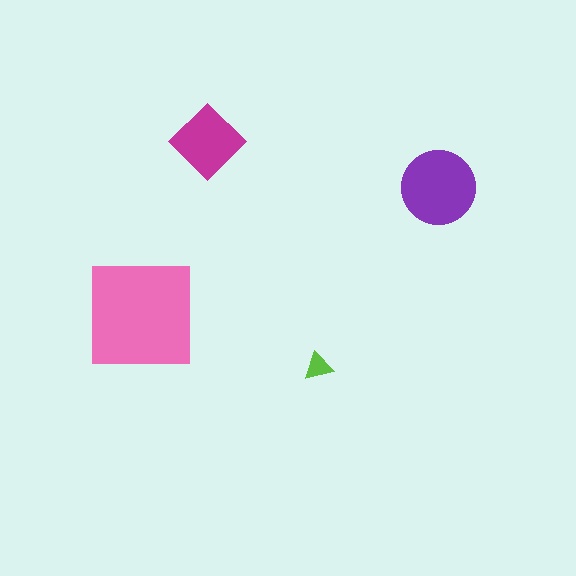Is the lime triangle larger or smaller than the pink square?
Smaller.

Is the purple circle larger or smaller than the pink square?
Smaller.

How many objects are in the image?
There are 4 objects in the image.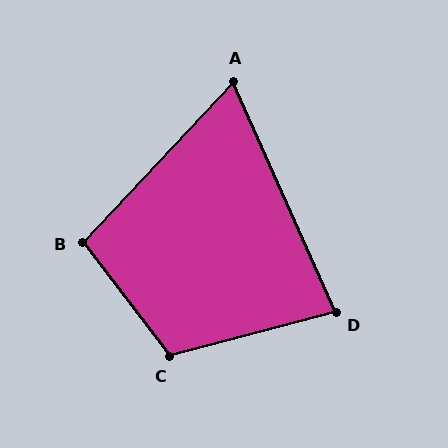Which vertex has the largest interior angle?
C, at approximately 113 degrees.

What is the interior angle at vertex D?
Approximately 81 degrees (acute).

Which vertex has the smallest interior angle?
A, at approximately 67 degrees.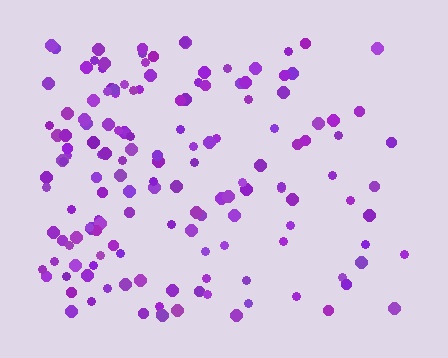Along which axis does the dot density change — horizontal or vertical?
Horizontal.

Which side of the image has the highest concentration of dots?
The left.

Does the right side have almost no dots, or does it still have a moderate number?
Still a moderate number, just noticeably fewer than the left.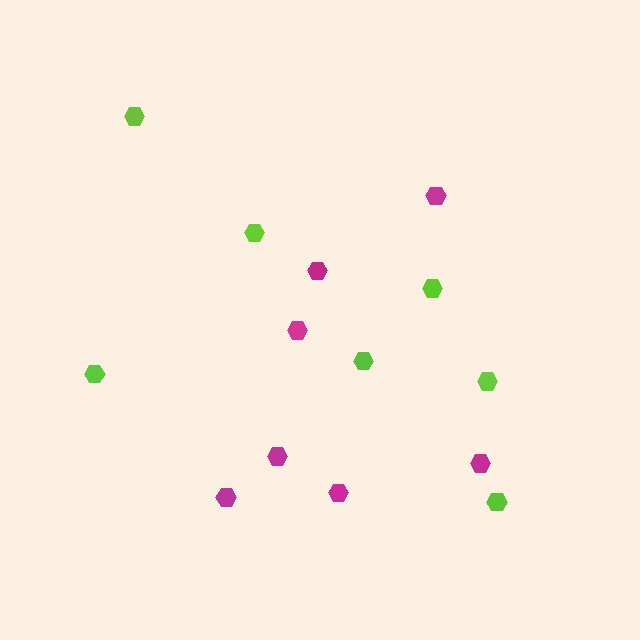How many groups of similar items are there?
There are 2 groups: one group of lime hexagons (7) and one group of magenta hexagons (7).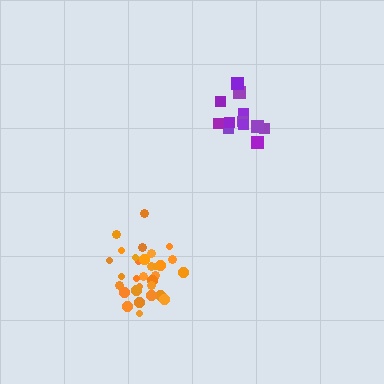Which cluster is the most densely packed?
Orange.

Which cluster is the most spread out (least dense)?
Purple.